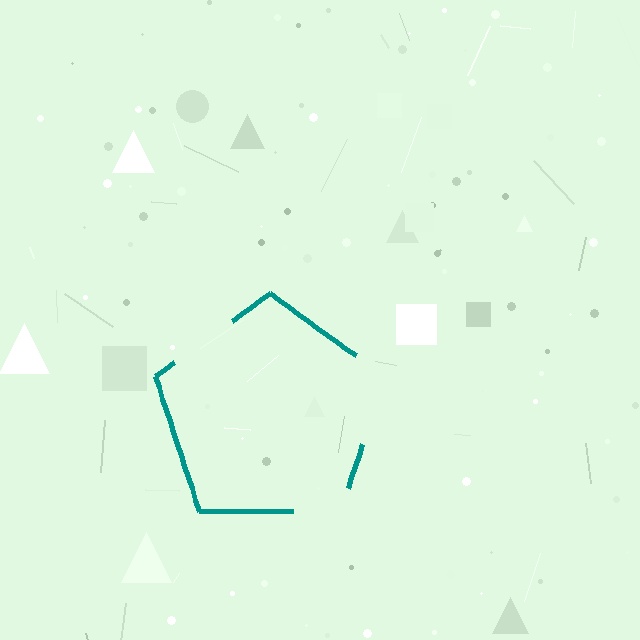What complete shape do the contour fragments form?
The contour fragments form a pentagon.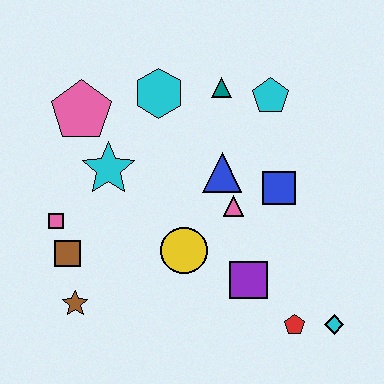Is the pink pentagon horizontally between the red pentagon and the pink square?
Yes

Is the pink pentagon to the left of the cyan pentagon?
Yes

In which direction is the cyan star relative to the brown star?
The cyan star is above the brown star.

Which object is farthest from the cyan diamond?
The pink pentagon is farthest from the cyan diamond.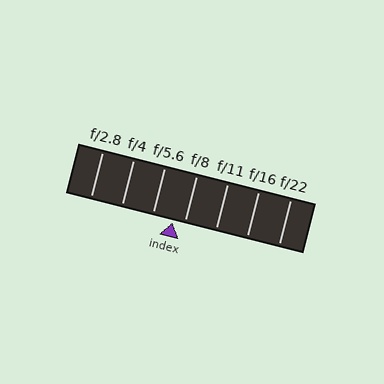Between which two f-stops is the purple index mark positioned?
The index mark is between f/5.6 and f/8.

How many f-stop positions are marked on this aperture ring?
There are 7 f-stop positions marked.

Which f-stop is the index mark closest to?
The index mark is closest to f/8.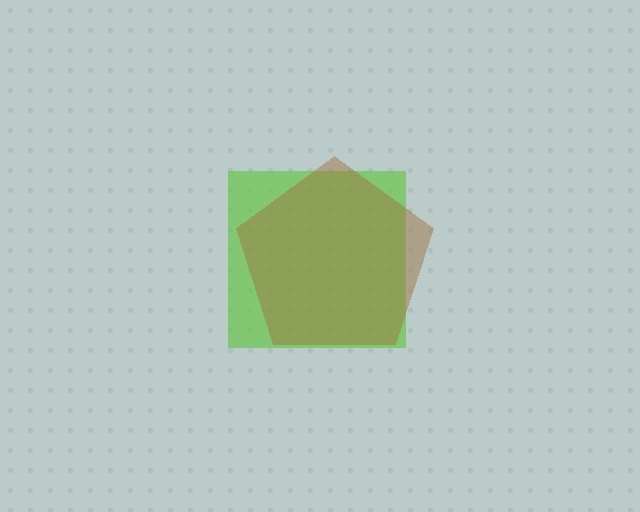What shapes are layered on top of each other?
The layered shapes are: a lime square, a brown pentagon.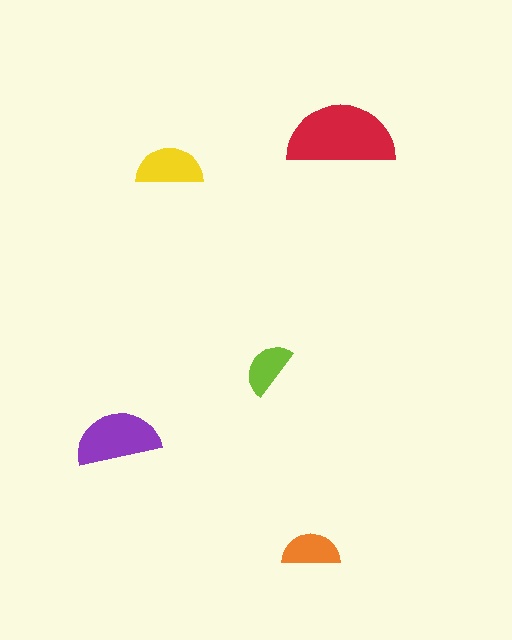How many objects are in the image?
There are 5 objects in the image.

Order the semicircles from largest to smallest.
the red one, the purple one, the yellow one, the orange one, the lime one.